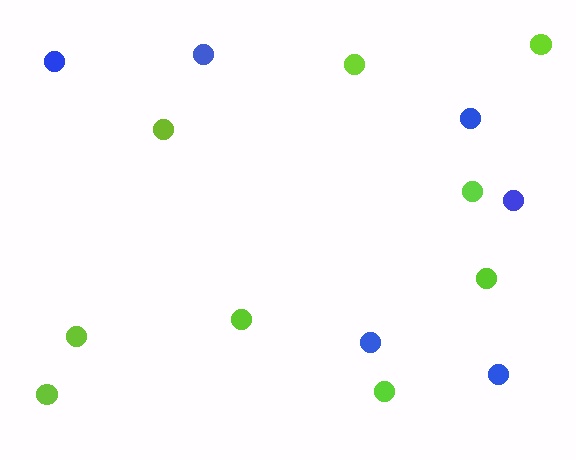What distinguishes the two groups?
There are 2 groups: one group of lime circles (9) and one group of blue circles (6).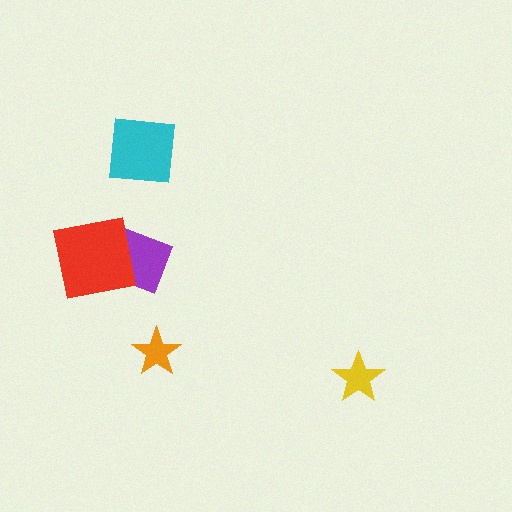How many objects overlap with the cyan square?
0 objects overlap with the cyan square.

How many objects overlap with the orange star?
0 objects overlap with the orange star.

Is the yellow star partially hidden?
No, no other shape covers it.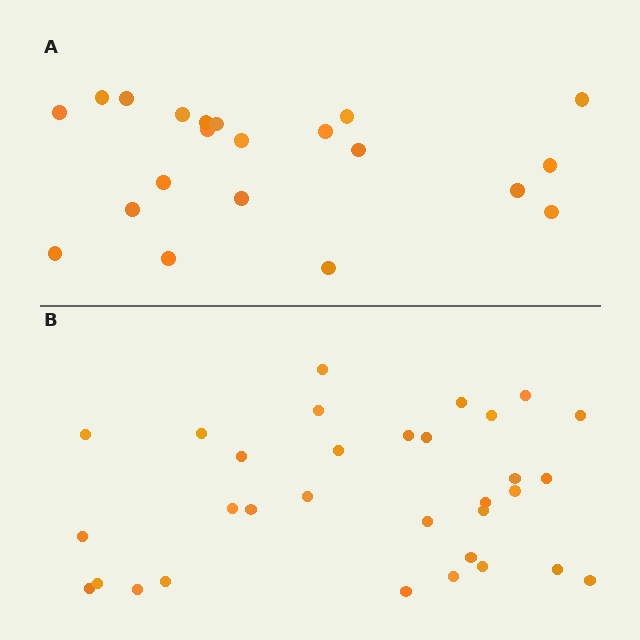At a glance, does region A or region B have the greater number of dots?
Region B (the bottom region) has more dots.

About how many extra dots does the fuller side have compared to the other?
Region B has roughly 12 or so more dots than region A.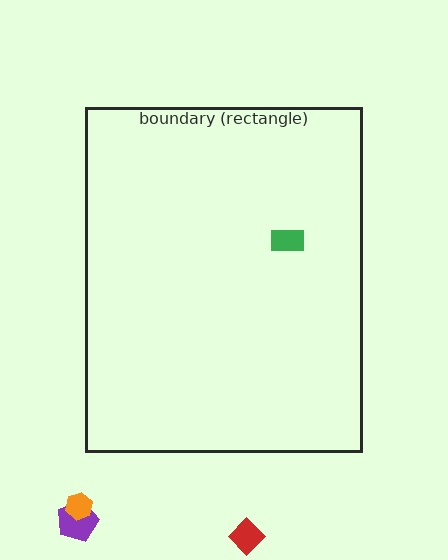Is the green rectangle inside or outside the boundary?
Inside.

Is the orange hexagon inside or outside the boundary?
Outside.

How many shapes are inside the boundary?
1 inside, 3 outside.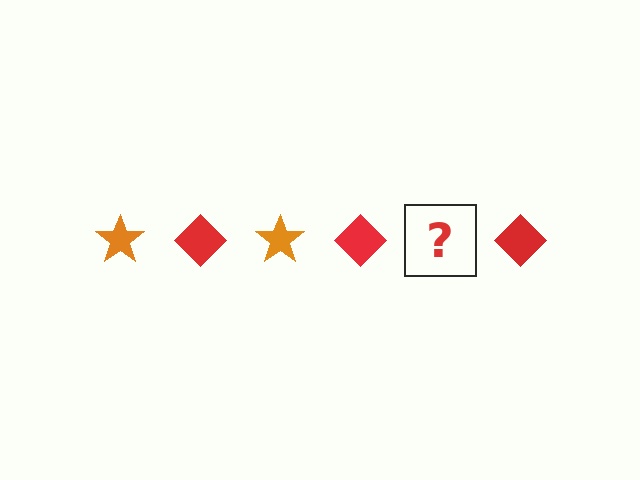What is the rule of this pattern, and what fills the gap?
The rule is that the pattern alternates between orange star and red diamond. The gap should be filled with an orange star.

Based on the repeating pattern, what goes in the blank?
The blank should be an orange star.